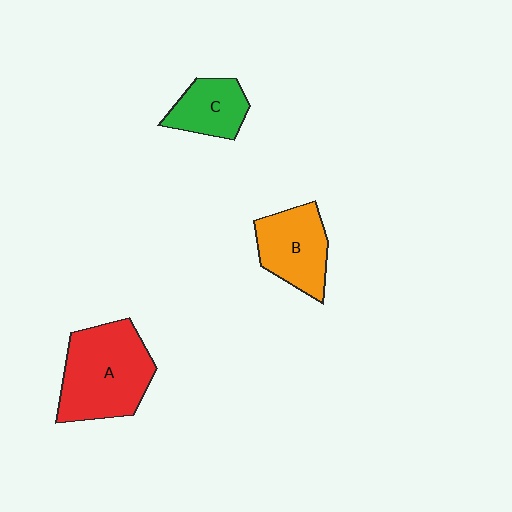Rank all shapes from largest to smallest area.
From largest to smallest: A (red), B (orange), C (green).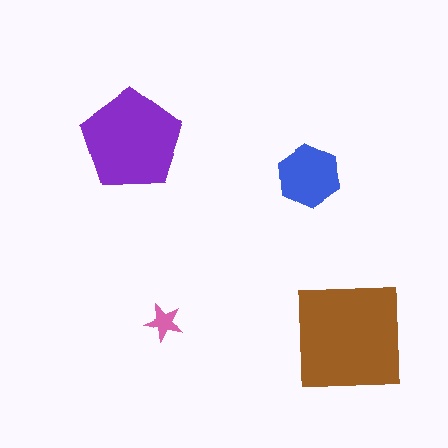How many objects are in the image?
There are 4 objects in the image.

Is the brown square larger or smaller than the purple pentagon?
Larger.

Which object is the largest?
The brown square.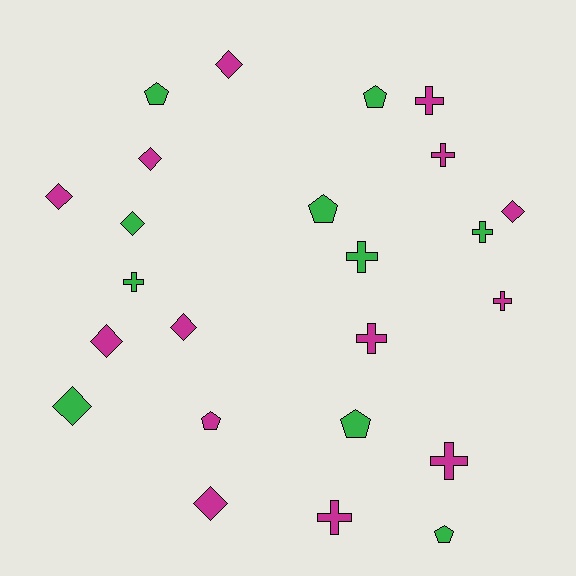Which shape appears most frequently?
Diamond, with 9 objects.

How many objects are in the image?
There are 24 objects.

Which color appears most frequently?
Magenta, with 14 objects.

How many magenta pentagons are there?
There is 1 magenta pentagon.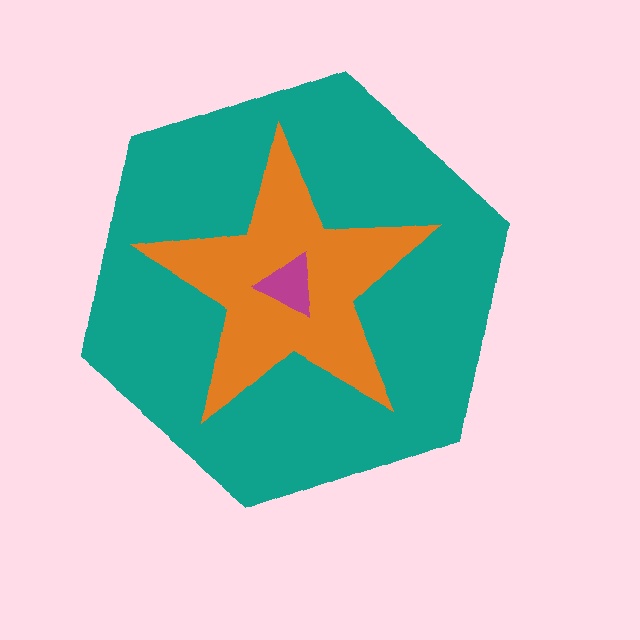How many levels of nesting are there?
3.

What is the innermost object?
The magenta triangle.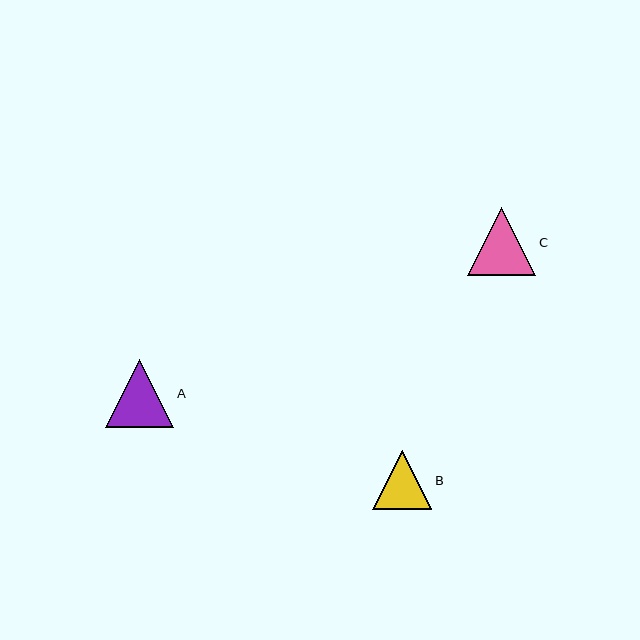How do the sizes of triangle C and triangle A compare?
Triangle C and triangle A are approximately the same size.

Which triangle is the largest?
Triangle C is the largest with a size of approximately 68 pixels.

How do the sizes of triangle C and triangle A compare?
Triangle C and triangle A are approximately the same size.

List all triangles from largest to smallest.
From largest to smallest: C, A, B.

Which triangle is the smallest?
Triangle B is the smallest with a size of approximately 60 pixels.